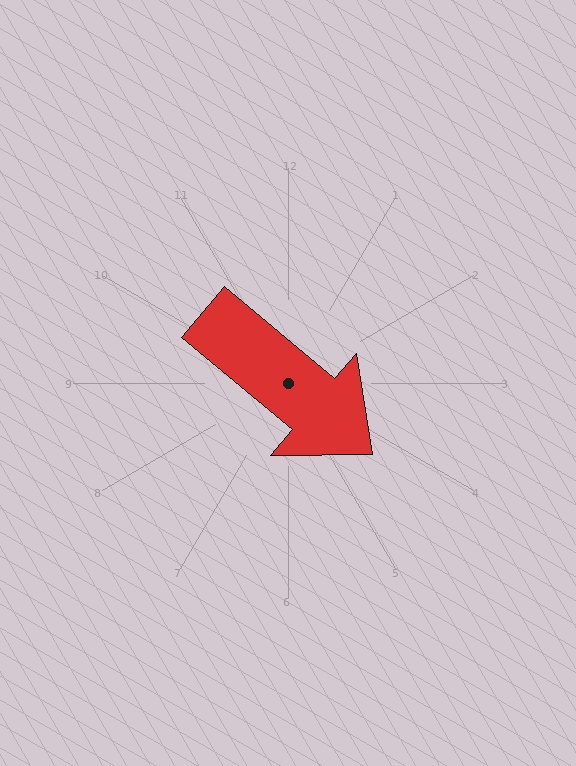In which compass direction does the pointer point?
Southeast.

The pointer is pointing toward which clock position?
Roughly 4 o'clock.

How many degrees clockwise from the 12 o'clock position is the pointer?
Approximately 130 degrees.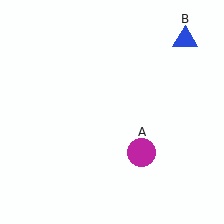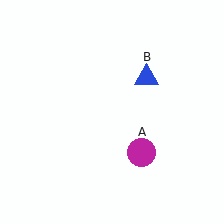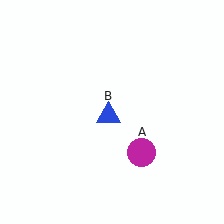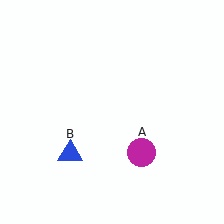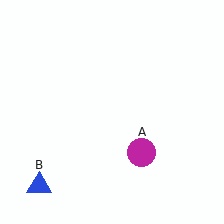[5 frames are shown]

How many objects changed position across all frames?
1 object changed position: blue triangle (object B).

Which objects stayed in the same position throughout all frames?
Magenta circle (object A) remained stationary.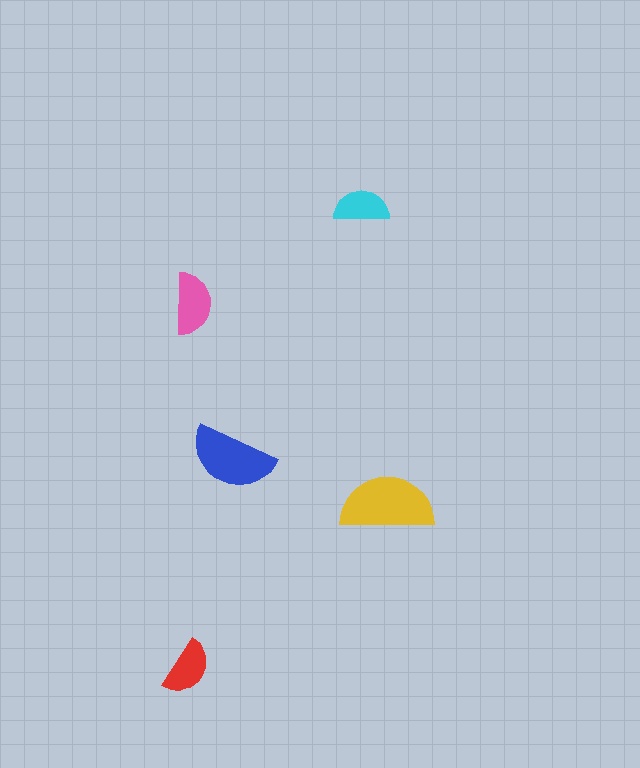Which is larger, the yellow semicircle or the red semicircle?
The yellow one.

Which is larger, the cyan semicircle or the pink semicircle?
The pink one.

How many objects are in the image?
There are 5 objects in the image.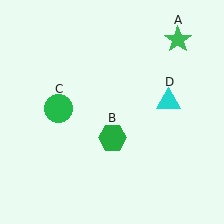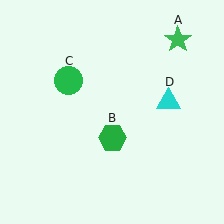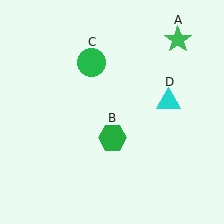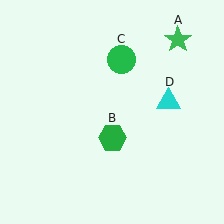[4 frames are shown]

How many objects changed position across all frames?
1 object changed position: green circle (object C).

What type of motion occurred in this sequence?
The green circle (object C) rotated clockwise around the center of the scene.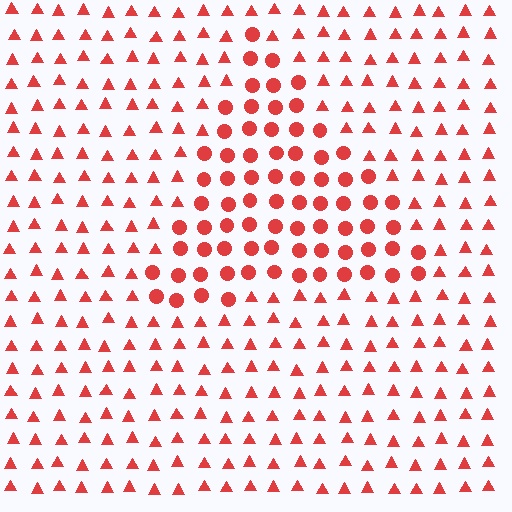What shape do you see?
I see a triangle.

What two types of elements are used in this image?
The image uses circles inside the triangle region and triangles outside it.